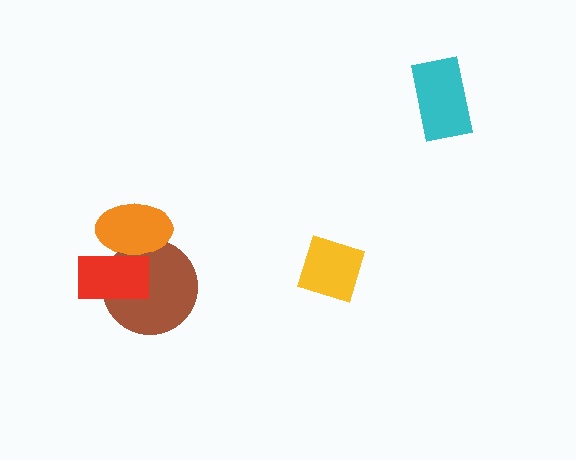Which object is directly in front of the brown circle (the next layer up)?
The orange ellipse is directly in front of the brown circle.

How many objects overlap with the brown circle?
2 objects overlap with the brown circle.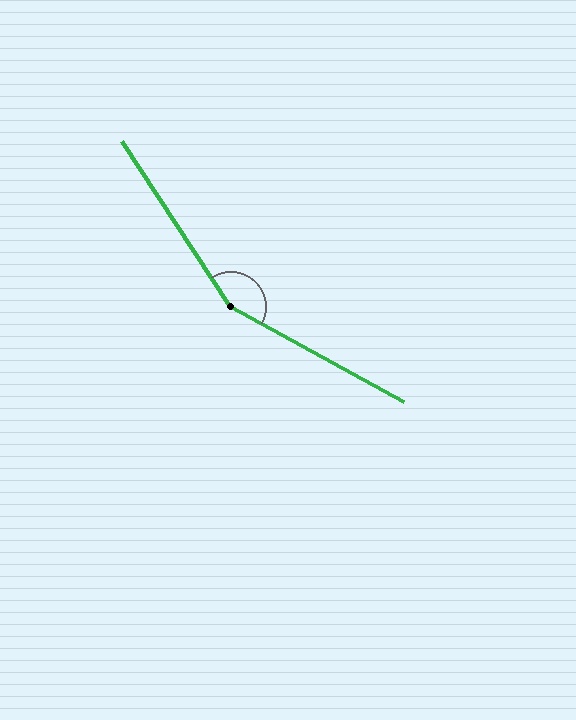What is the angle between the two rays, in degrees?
Approximately 152 degrees.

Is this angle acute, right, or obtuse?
It is obtuse.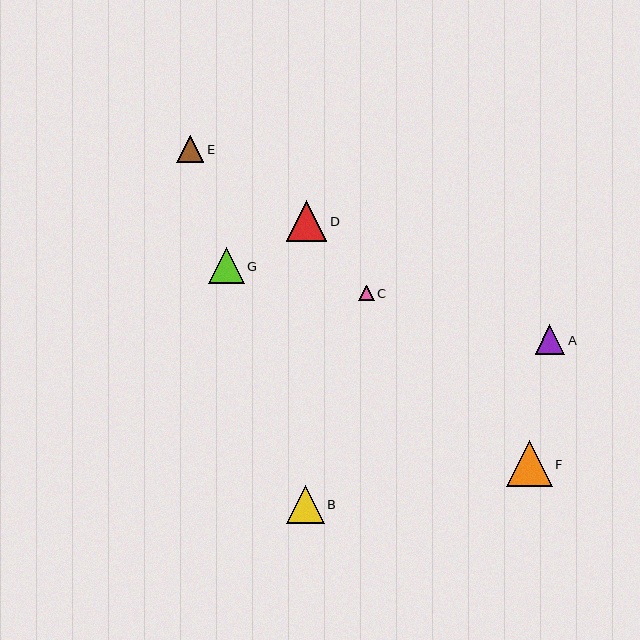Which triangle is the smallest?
Triangle C is the smallest with a size of approximately 15 pixels.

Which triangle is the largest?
Triangle F is the largest with a size of approximately 46 pixels.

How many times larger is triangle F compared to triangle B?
Triangle F is approximately 1.2 times the size of triangle B.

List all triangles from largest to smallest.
From largest to smallest: F, D, B, G, A, E, C.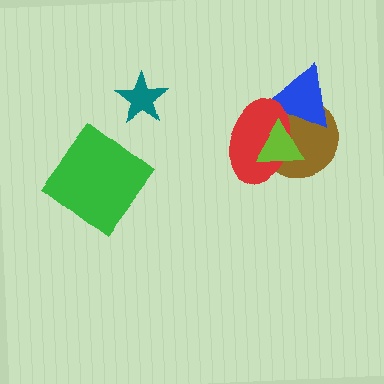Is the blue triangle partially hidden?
Yes, it is partially covered by another shape.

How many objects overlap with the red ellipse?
3 objects overlap with the red ellipse.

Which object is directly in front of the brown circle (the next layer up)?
The blue triangle is directly in front of the brown circle.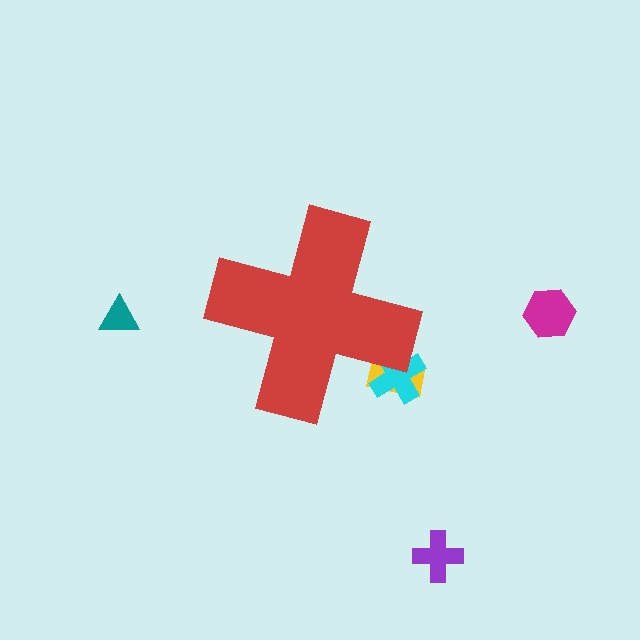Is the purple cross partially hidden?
No, the purple cross is fully visible.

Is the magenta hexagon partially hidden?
No, the magenta hexagon is fully visible.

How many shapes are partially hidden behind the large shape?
2 shapes are partially hidden.